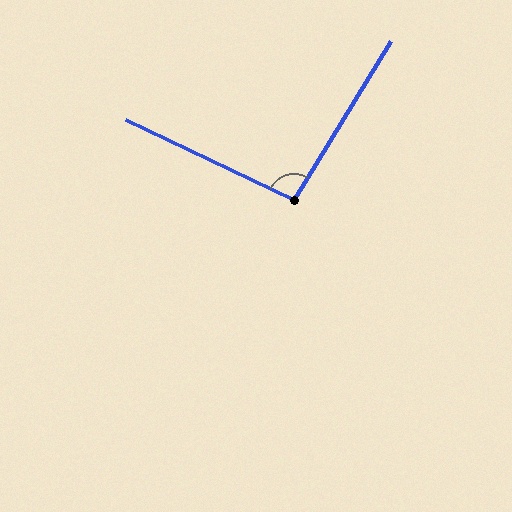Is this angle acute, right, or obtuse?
It is obtuse.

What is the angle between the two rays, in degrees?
Approximately 96 degrees.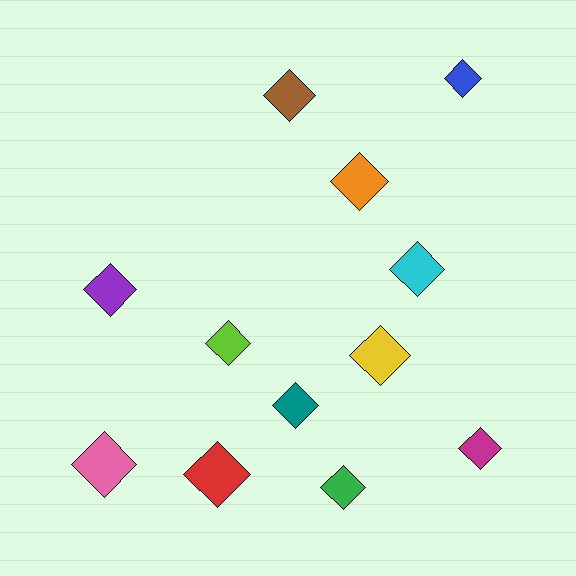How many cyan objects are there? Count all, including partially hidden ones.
There is 1 cyan object.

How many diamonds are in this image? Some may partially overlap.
There are 12 diamonds.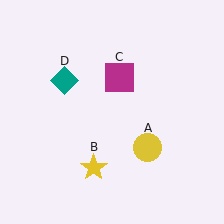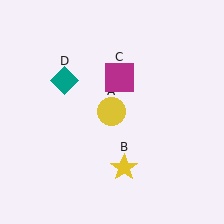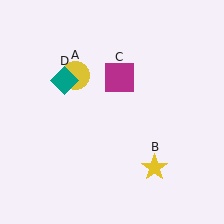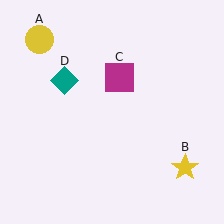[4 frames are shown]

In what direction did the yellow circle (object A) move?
The yellow circle (object A) moved up and to the left.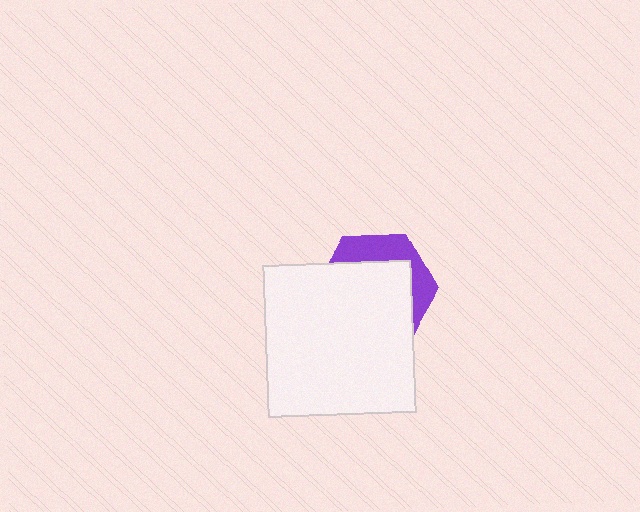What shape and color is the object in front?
The object in front is a white rectangle.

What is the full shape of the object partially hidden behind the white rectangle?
The partially hidden object is a purple hexagon.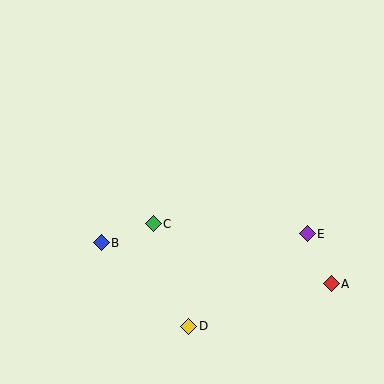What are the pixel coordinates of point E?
Point E is at (307, 234).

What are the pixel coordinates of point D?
Point D is at (189, 326).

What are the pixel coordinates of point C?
Point C is at (153, 224).